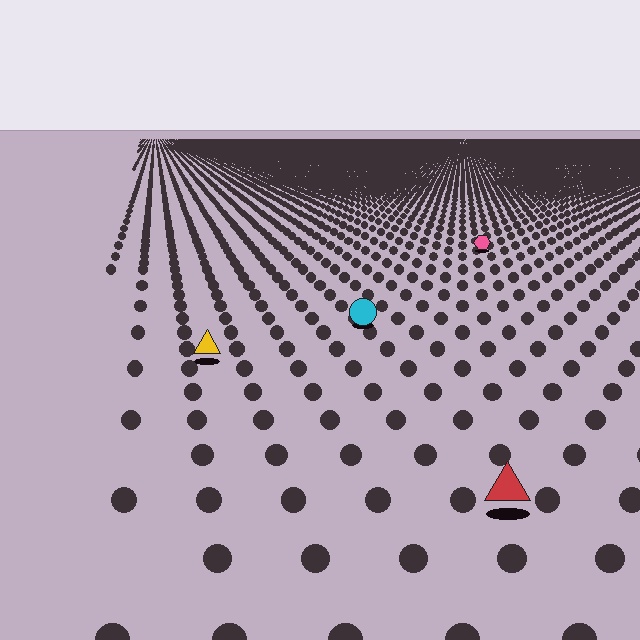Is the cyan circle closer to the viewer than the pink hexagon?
Yes. The cyan circle is closer — you can tell from the texture gradient: the ground texture is coarser near it.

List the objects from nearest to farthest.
From nearest to farthest: the red triangle, the yellow triangle, the cyan circle, the pink hexagon.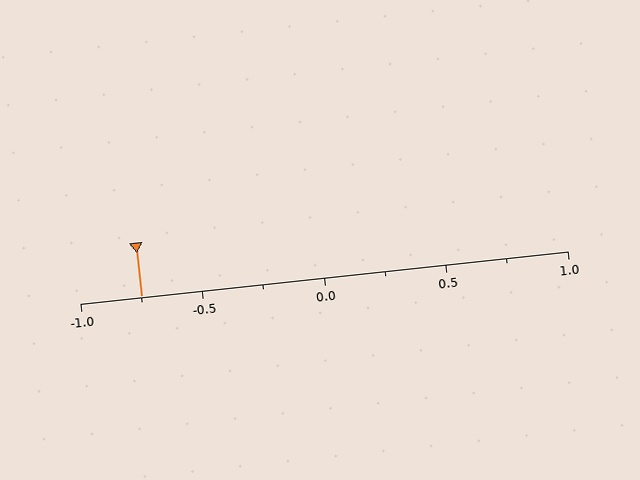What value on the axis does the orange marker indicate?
The marker indicates approximately -0.75.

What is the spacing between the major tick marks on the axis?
The major ticks are spaced 0.5 apart.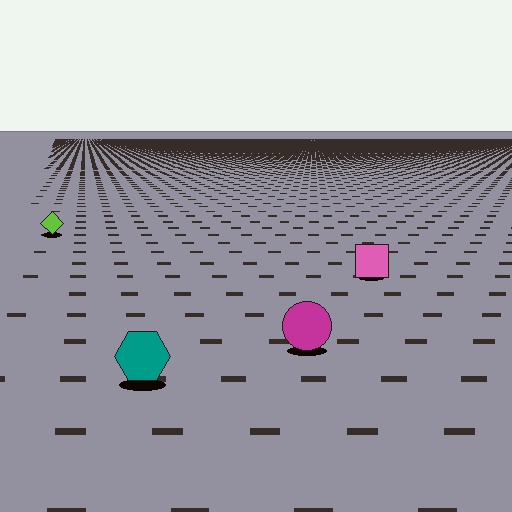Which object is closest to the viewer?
The teal hexagon is closest. The texture marks near it are larger and more spread out.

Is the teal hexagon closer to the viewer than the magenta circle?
Yes. The teal hexagon is closer — you can tell from the texture gradient: the ground texture is coarser near it.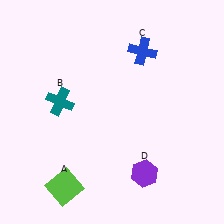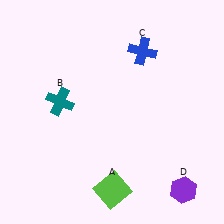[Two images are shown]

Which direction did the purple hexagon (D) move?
The purple hexagon (D) moved right.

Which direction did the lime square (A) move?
The lime square (A) moved right.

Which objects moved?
The objects that moved are: the lime square (A), the purple hexagon (D).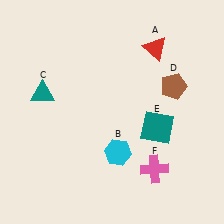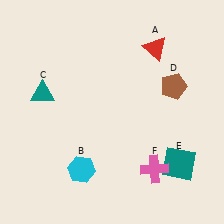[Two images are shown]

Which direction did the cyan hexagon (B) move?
The cyan hexagon (B) moved left.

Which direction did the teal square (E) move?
The teal square (E) moved down.